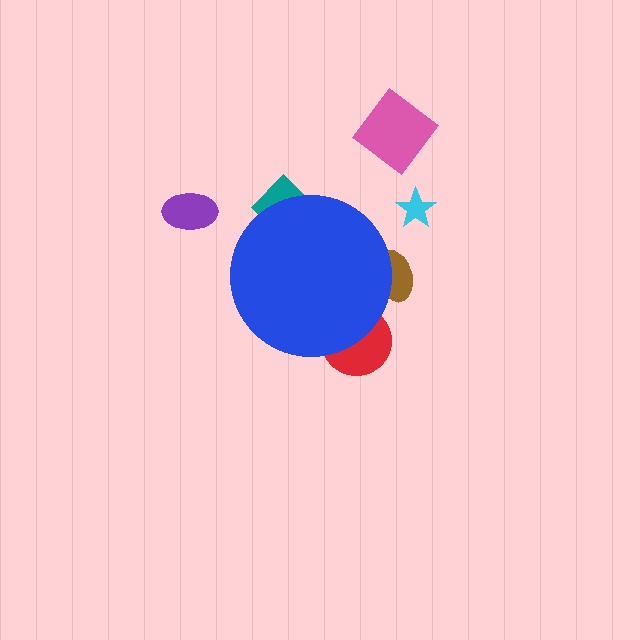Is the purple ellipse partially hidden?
No, the purple ellipse is fully visible.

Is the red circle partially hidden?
Yes, the red circle is partially hidden behind the blue circle.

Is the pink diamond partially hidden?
No, the pink diamond is fully visible.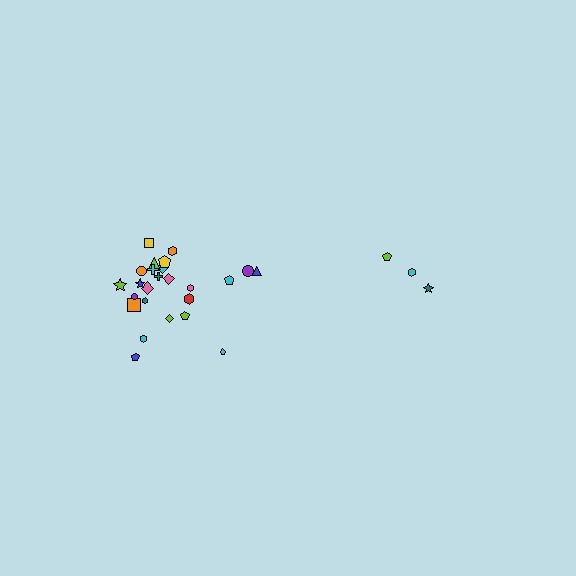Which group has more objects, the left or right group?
The left group.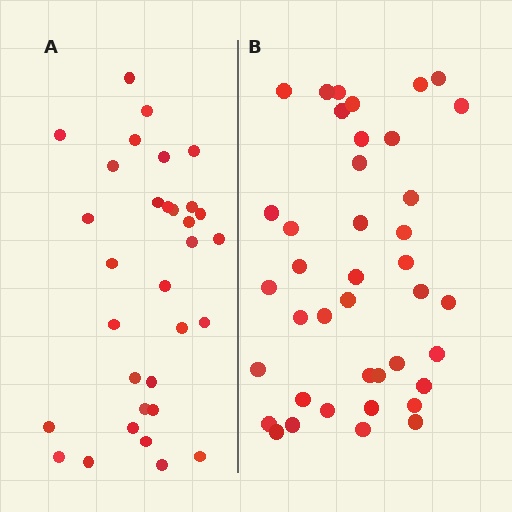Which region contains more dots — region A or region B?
Region B (the right region) has more dots.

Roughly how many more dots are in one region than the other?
Region B has roughly 8 or so more dots than region A.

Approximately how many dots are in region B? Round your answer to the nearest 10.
About 40 dots.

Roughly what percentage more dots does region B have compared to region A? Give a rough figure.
About 25% more.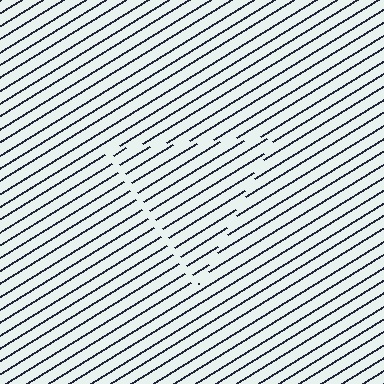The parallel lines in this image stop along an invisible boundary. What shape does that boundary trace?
An illusory triangle. The interior of the shape contains the same grating, shifted by half a period — the contour is defined by the phase discontinuity where line-ends from the inner and outer gratings abut.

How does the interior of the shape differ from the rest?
The interior of the shape contains the same grating, shifted by half a period — the contour is defined by the phase discontinuity where line-ends from the inner and outer gratings abut.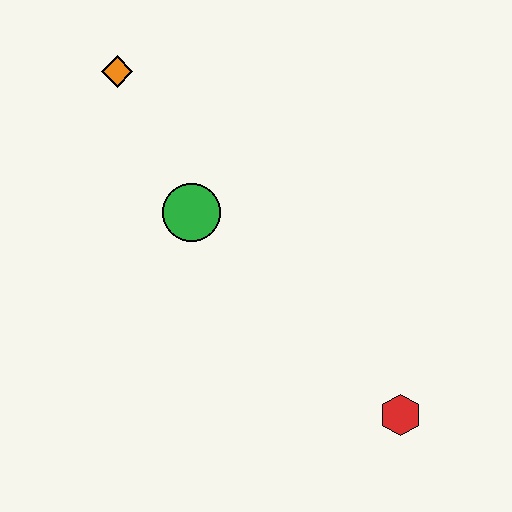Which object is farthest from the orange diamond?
The red hexagon is farthest from the orange diamond.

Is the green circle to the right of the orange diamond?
Yes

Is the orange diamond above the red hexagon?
Yes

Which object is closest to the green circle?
The orange diamond is closest to the green circle.